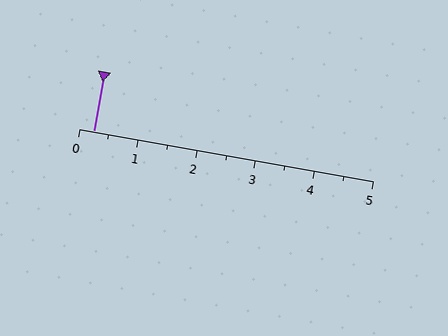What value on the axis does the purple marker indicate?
The marker indicates approximately 0.2.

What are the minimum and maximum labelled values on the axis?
The axis runs from 0 to 5.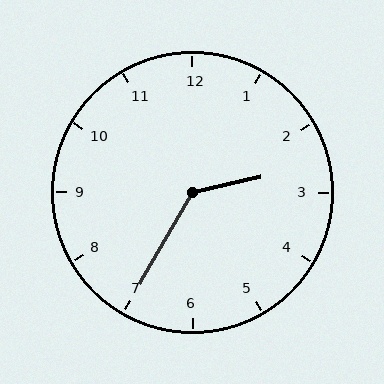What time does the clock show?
2:35.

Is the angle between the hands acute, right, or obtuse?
It is obtuse.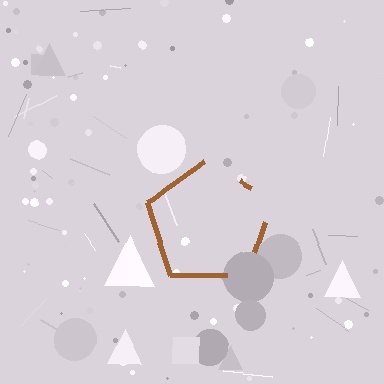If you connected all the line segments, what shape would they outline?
They would outline a pentagon.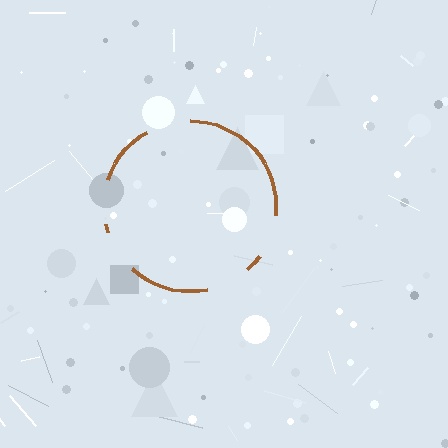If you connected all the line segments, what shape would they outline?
They would outline a circle.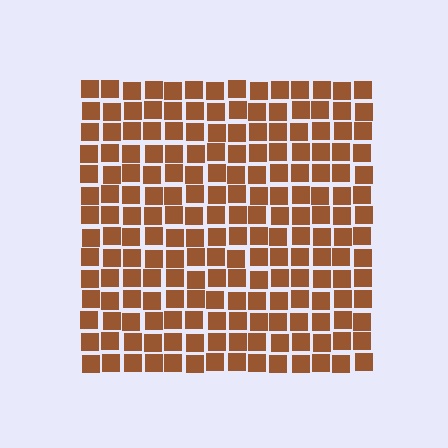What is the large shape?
The large shape is a square.